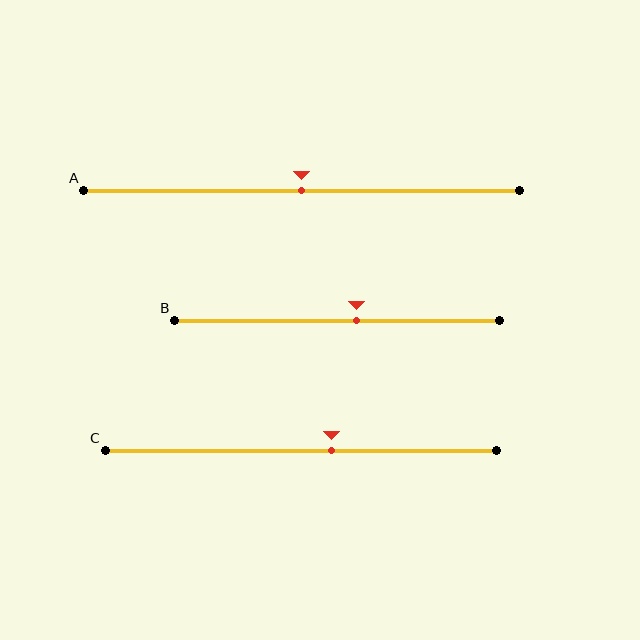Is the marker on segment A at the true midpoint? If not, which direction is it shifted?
Yes, the marker on segment A is at the true midpoint.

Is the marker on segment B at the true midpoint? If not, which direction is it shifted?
No, the marker on segment B is shifted to the right by about 6% of the segment length.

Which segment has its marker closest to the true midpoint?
Segment A has its marker closest to the true midpoint.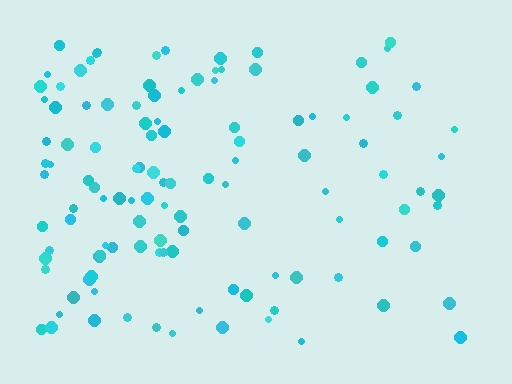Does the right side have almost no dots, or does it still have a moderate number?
Still a moderate number, just noticeably fewer than the left.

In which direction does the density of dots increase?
From right to left, with the left side densest.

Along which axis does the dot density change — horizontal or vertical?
Horizontal.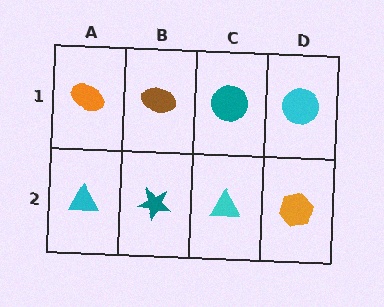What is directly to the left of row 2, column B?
A cyan triangle.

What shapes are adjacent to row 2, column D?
A cyan circle (row 1, column D), a cyan triangle (row 2, column C).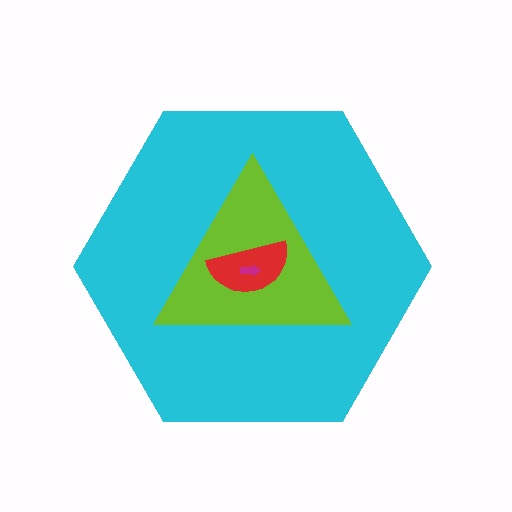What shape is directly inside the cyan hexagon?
The lime triangle.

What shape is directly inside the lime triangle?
The red semicircle.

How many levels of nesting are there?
4.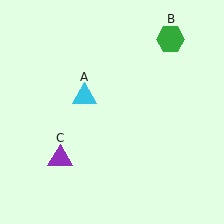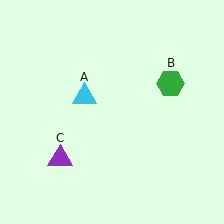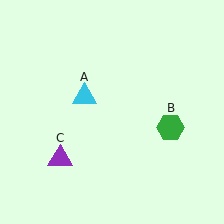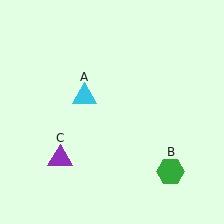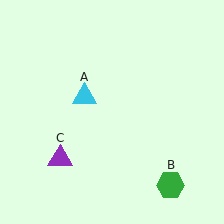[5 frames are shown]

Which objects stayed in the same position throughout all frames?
Cyan triangle (object A) and purple triangle (object C) remained stationary.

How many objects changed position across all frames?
1 object changed position: green hexagon (object B).